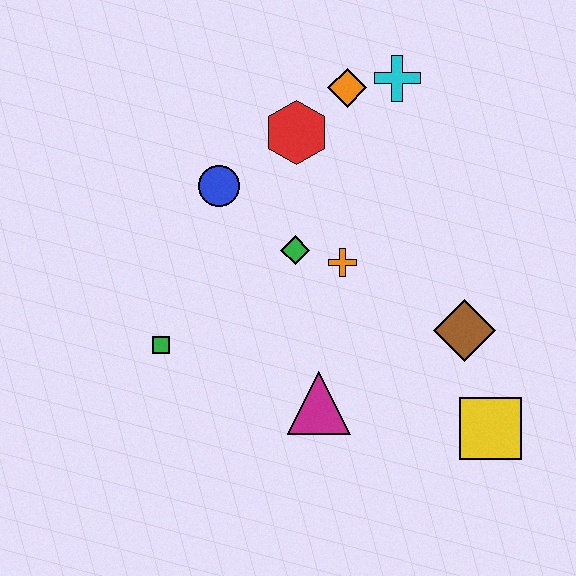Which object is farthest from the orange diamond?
The yellow square is farthest from the orange diamond.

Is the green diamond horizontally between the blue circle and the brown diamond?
Yes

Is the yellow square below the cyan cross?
Yes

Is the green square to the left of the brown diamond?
Yes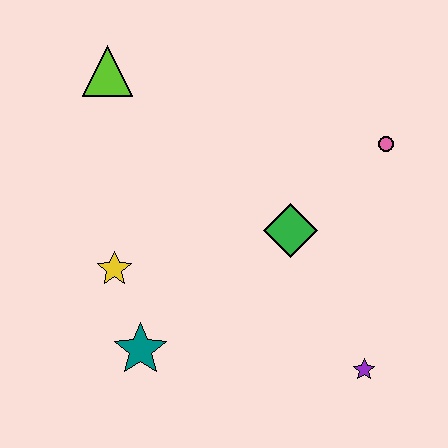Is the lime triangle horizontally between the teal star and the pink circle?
No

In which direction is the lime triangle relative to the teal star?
The lime triangle is above the teal star.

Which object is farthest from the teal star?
The pink circle is farthest from the teal star.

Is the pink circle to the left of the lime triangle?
No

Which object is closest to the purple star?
The green diamond is closest to the purple star.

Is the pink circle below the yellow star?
No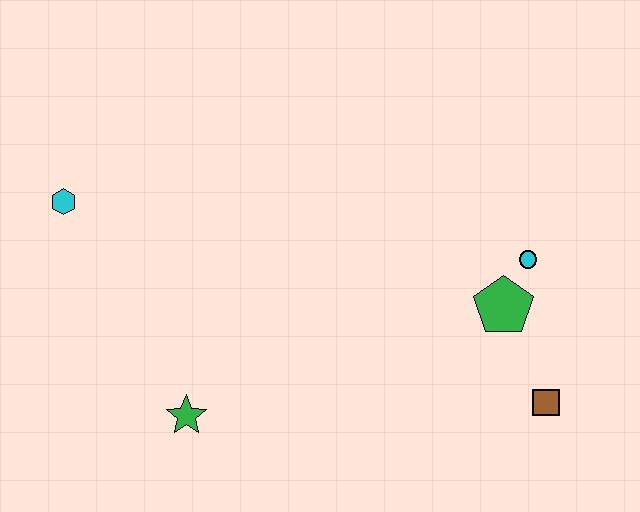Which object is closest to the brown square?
The green pentagon is closest to the brown square.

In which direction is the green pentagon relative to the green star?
The green pentagon is to the right of the green star.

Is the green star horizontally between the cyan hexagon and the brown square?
Yes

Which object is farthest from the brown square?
The cyan hexagon is farthest from the brown square.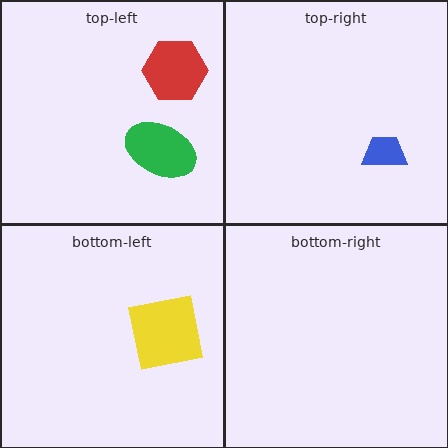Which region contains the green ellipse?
The top-left region.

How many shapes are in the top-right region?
1.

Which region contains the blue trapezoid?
The top-right region.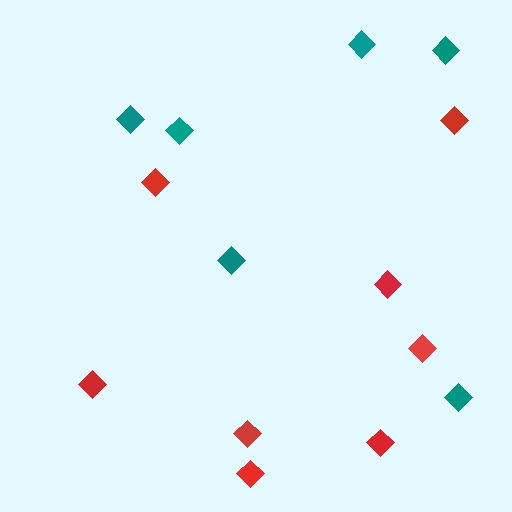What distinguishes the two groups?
There are 2 groups: one group of red diamonds (8) and one group of teal diamonds (6).